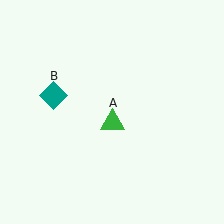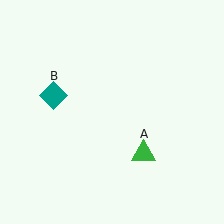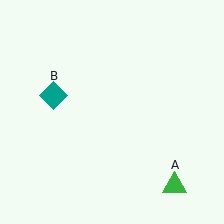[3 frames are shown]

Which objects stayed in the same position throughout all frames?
Teal diamond (object B) remained stationary.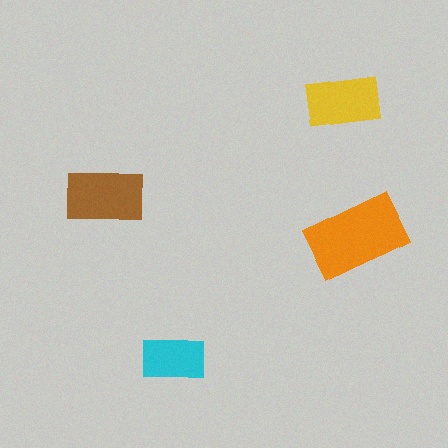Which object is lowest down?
The cyan rectangle is bottommost.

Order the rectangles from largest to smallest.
the orange one, the brown one, the yellow one, the cyan one.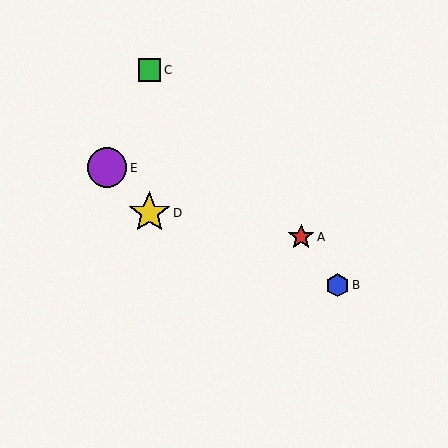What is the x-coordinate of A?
Object A is at x≈301.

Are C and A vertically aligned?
No, C is at x≈149 and A is at x≈301.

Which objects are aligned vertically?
Objects C, D are aligned vertically.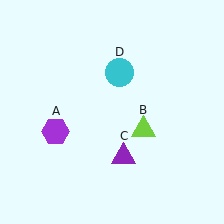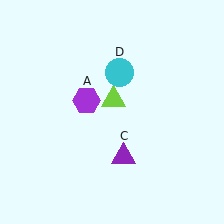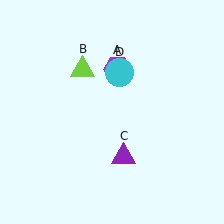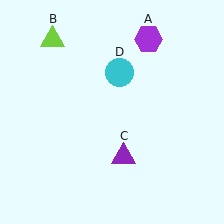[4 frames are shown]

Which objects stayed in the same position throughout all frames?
Purple triangle (object C) and cyan circle (object D) remained stationary.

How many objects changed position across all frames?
2 objects changed position: purple hexagon (object A), lime triangle (object B).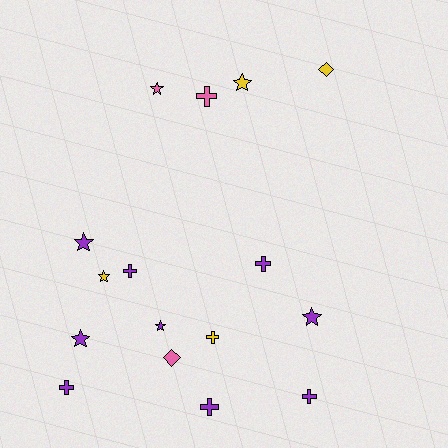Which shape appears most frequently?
Cross, with 7 objects.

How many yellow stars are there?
There are 2 yellow stars.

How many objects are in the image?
There are 16 objects.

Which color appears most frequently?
Purple, with 9 objects.